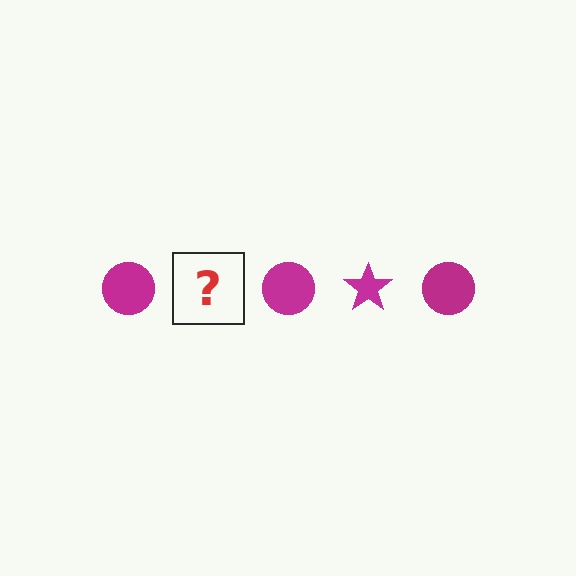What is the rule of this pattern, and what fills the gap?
The rule is that the pattern cycles through circle, star shapes in magenta. The gap should be filled with a magenta star.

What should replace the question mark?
The question mark should be replaced with a magenta star.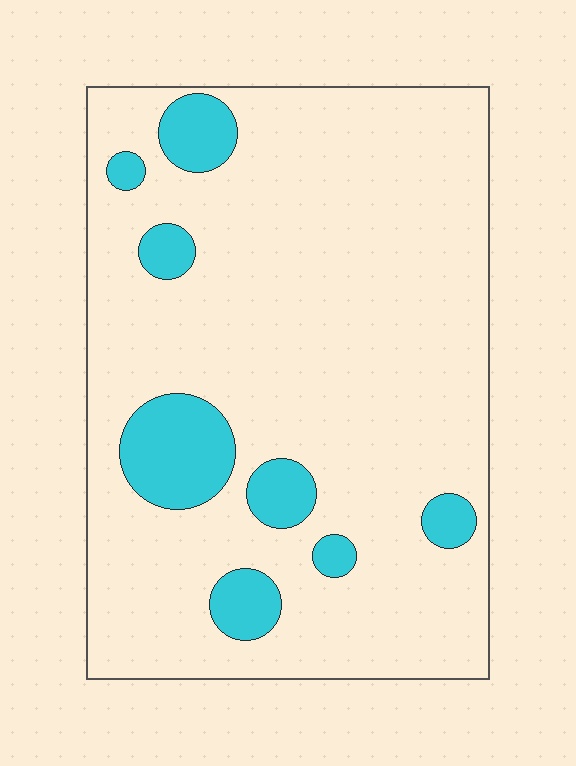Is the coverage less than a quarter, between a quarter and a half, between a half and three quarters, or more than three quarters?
Less than a quarter.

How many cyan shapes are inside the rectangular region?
8.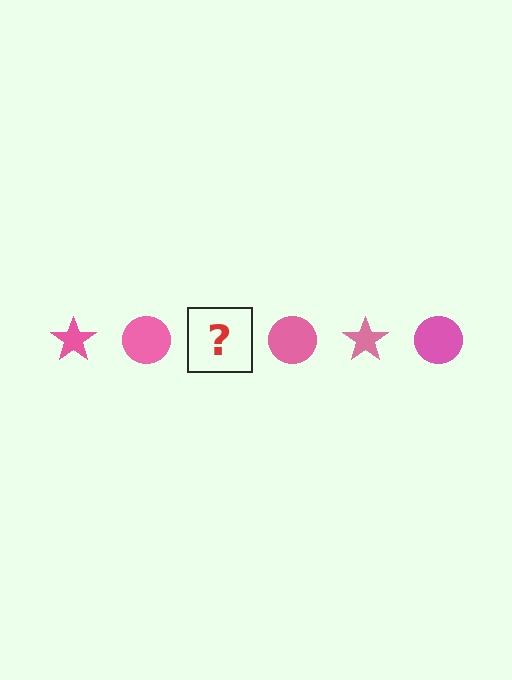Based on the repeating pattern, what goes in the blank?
The blank should be a pink star.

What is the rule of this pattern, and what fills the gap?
The rule is that the pattern cycles through star, circle shapes in pink. The gap should be filled with a pink star.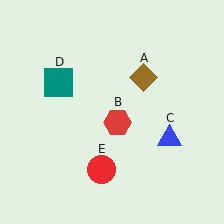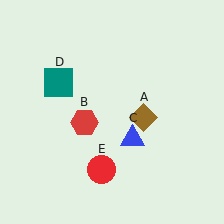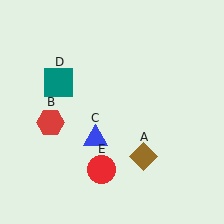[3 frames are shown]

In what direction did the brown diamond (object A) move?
The brown diamond (object A) moved down.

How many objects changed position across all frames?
3 objects changed position: brown diamond (object A), red hexagon (object B), blue triangle (object C).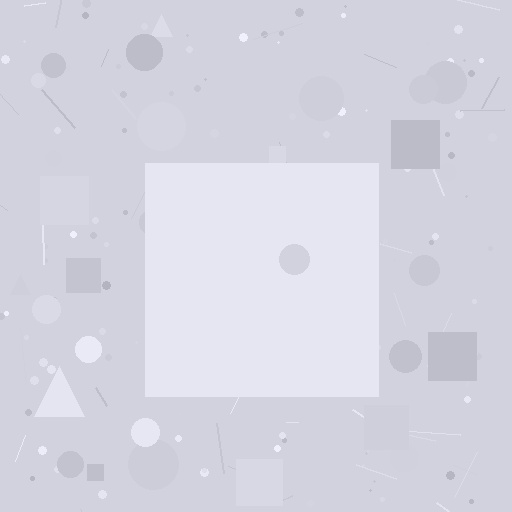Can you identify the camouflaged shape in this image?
The camouflaged shape is a square.